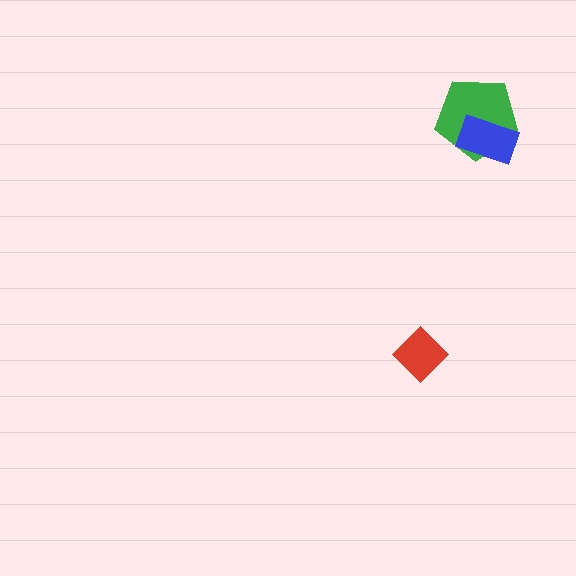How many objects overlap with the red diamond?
0 objects overlap with the red diamond.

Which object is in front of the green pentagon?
The blue rectangle is in front of the green pentagon.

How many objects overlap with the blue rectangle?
1 object overlaps with the blue rectangle.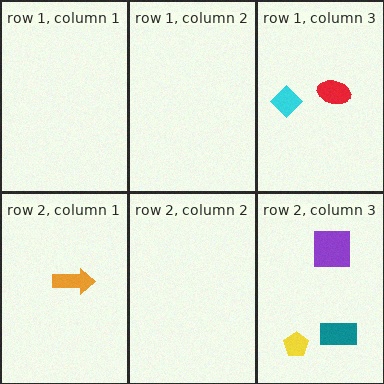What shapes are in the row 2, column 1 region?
The orange arrow.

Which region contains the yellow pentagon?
The row 2, column 3 region.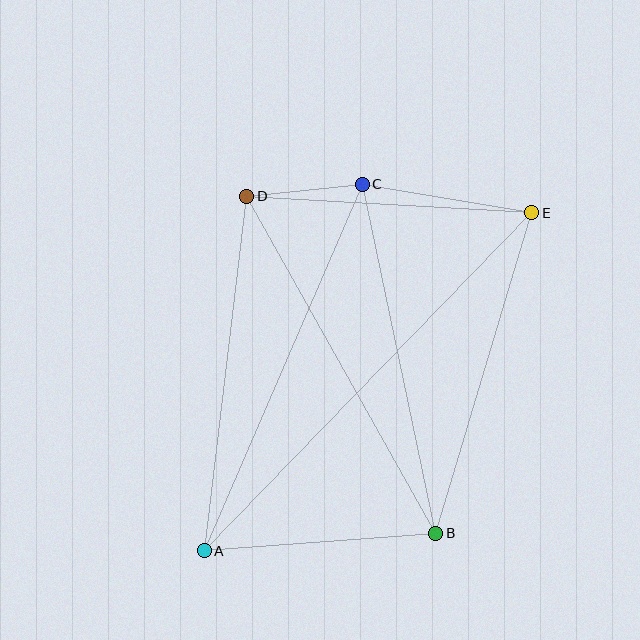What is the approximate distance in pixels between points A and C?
The distance between A and C is approximately 399 pixels.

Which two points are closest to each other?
Points C and D are closest to each other.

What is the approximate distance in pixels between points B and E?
The distance between B and E is approximately 335 pixels.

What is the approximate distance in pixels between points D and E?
The distance between D and E is approximately 285 pixels.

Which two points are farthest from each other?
Points A and E are farthest from each other.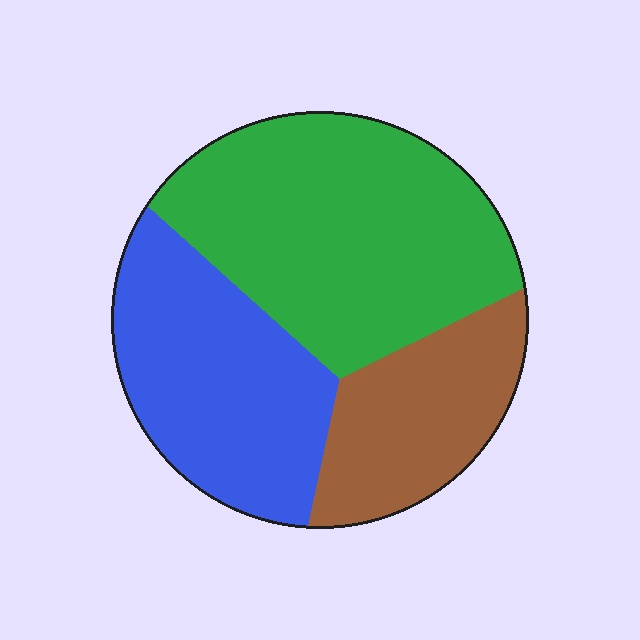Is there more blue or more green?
Green.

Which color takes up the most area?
Green, at roughly 45%.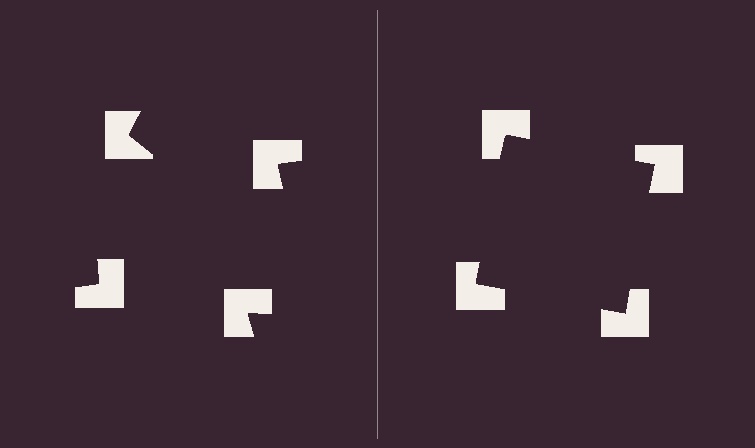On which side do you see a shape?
An illusory square appears on the right side. On the left side the wedge cuts are rotated, so no coherent shape forms.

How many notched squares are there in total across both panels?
8 — 4 on each side.